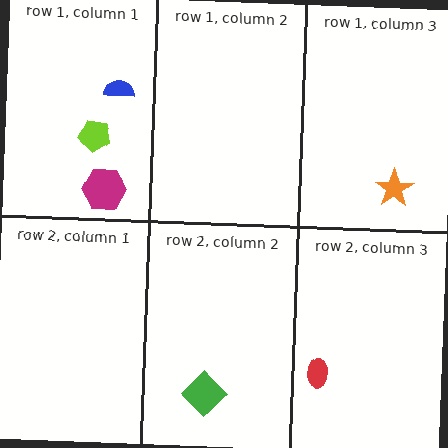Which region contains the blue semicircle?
The row 1, column 1 region.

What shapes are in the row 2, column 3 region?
The red ellipse.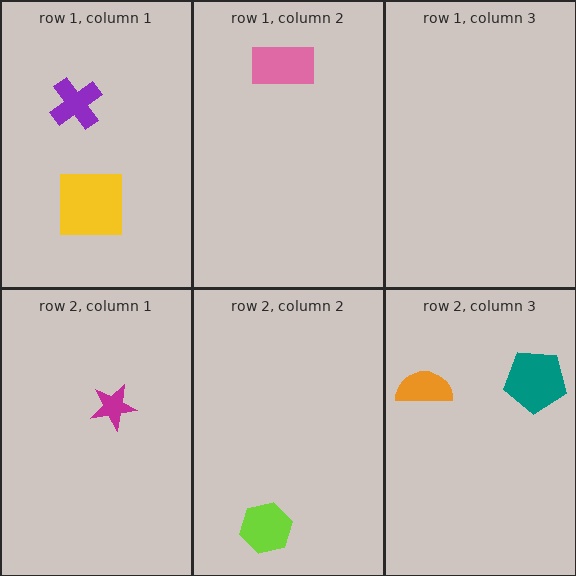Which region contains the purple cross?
The row 1, column 1 region.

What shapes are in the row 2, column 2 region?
The lime hexagon.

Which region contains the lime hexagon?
The row 2, column 2 region.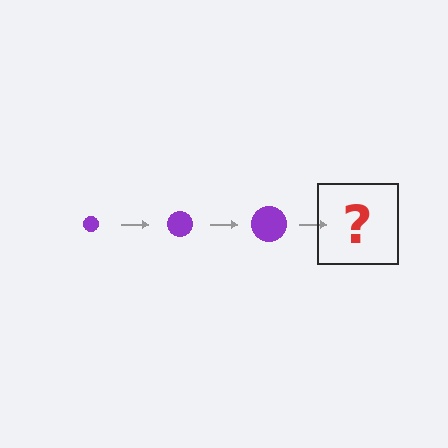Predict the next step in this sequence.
The next step is a purple circle, larger than the previous one.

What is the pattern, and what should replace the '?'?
The pattern is that the circle gets progressively larger each step. The '?' should be a purple circle, larger than the previous one.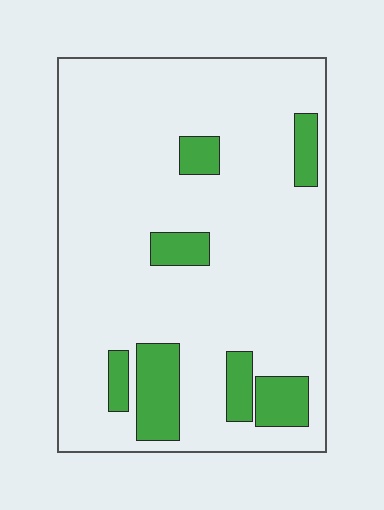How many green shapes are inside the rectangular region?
7.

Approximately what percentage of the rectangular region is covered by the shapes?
Approximately 15%.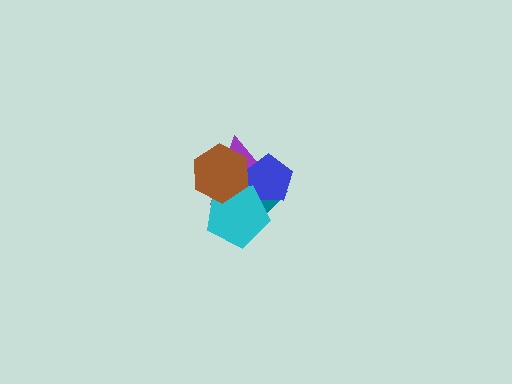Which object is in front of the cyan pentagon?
The brown hexagon is in front of the cyan pentagon.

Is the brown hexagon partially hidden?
No, no other shape covers it.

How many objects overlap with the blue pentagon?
4 objects overlap with the blue pentagon.